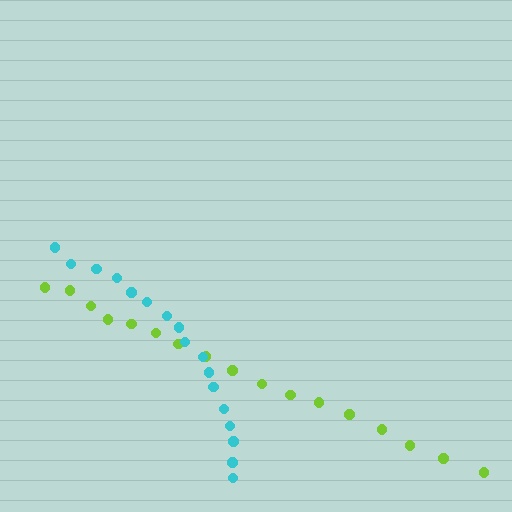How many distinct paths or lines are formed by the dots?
There are 2 distinct paths.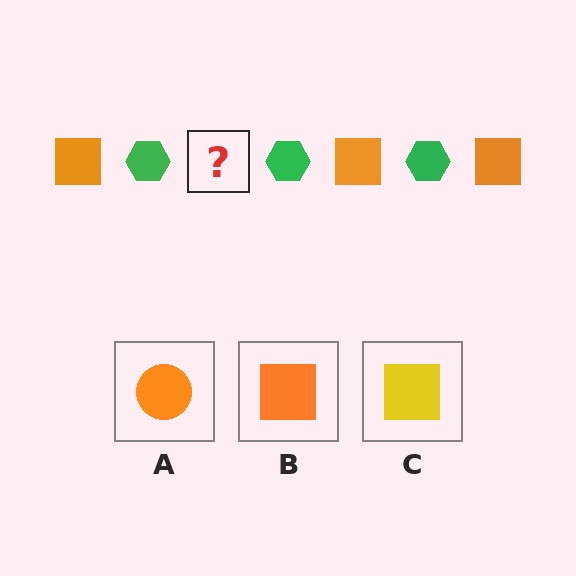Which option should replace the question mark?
Option B.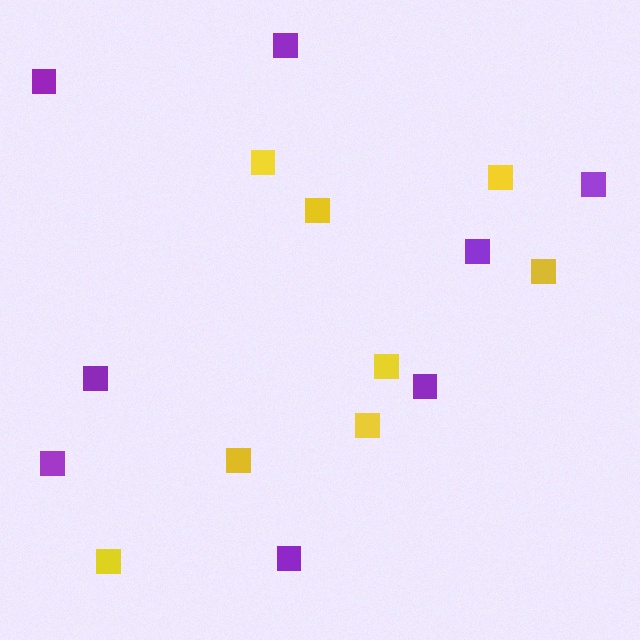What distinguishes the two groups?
There are 2 groups: one group of purple squares (8) and one group of yellow squares (8).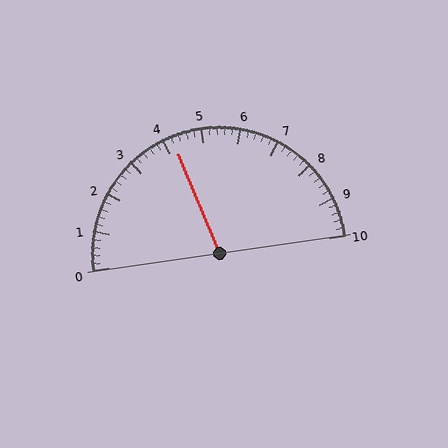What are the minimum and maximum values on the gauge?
The gauge ranges from 0 to 10.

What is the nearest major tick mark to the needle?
The nearest major tick mark is 4.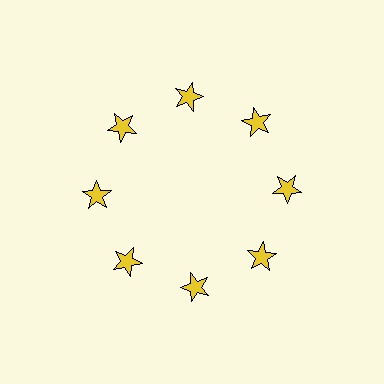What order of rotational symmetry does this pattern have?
This pattern has 8-fold rotational symmetry.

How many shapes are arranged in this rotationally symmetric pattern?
There are 8 shapes, arranged in 8 groups of 1.